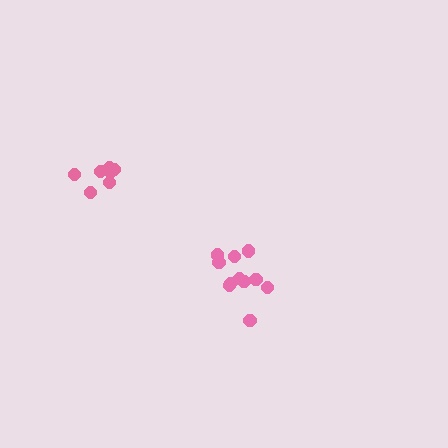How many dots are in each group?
Group 1: 11 dots, Group 2: 7 dots (18 total).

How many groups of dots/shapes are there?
There are 2 groups.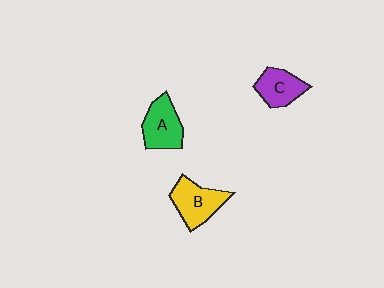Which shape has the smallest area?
Shape C (purple).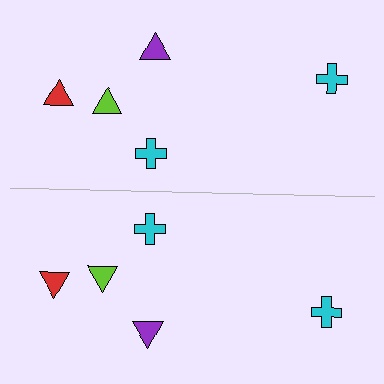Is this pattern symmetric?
Yes, this pattern has bilateral (reflection) symmetry.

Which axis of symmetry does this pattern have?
The pattern has a horizontal axis of symmetry running through the center of the image.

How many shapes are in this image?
There are 10 shapes in this image.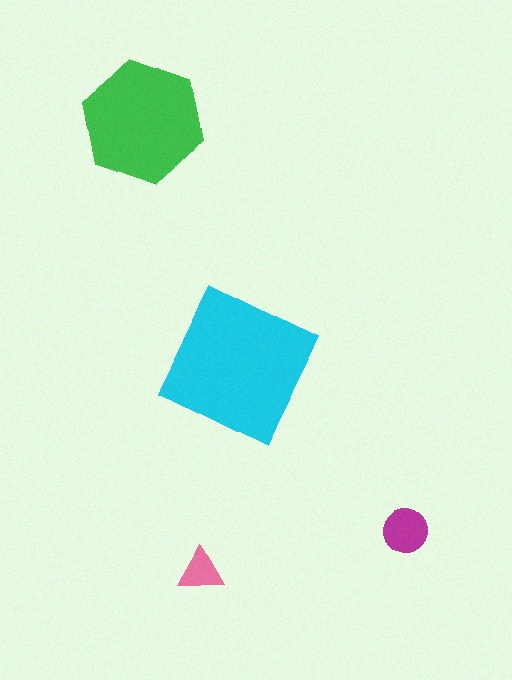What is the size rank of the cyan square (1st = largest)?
1st.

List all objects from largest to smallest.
The cyan square, the green hexagon, the magenta circle, the pink triangle.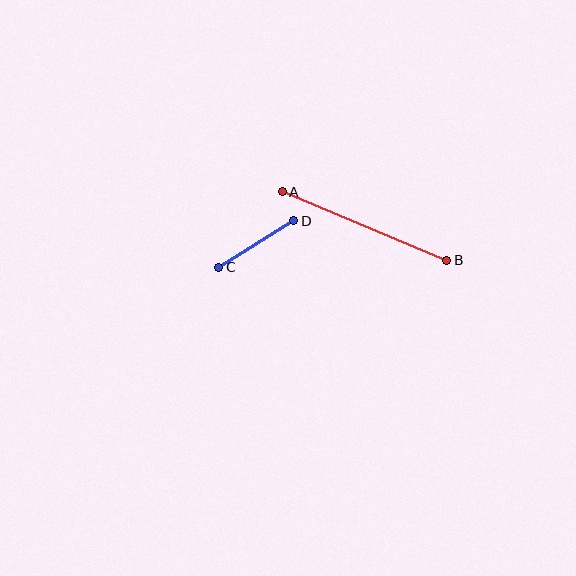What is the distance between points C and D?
The distance is approximately 88 pixels.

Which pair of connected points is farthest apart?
Points A and B are farthest apart.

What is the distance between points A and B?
The distance is approximately 178 pixels.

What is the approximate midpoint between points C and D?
The midpoint is at approximately (256, 244) pixels.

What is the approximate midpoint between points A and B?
The midpoint is at approximately (364, 226) pixels.